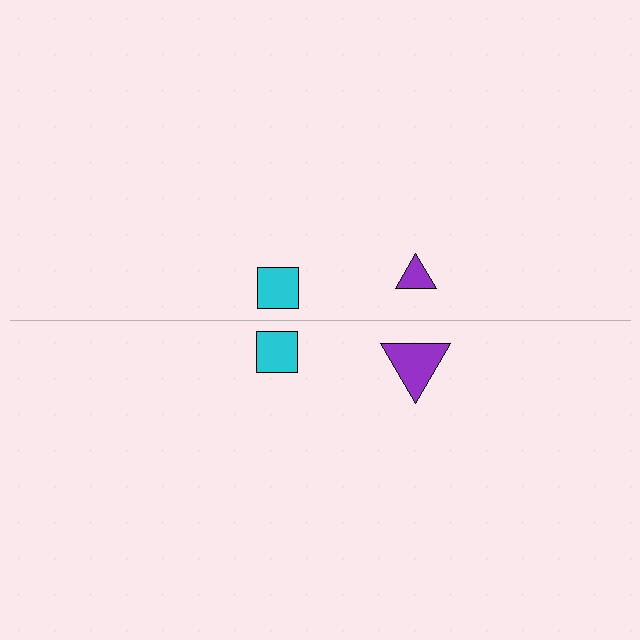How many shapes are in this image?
There are 4 shapes in this image.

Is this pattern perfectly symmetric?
No, the pattern is not perfectly symmetric. The purple triangle on the bottom side has a different size than its mirror counterpart.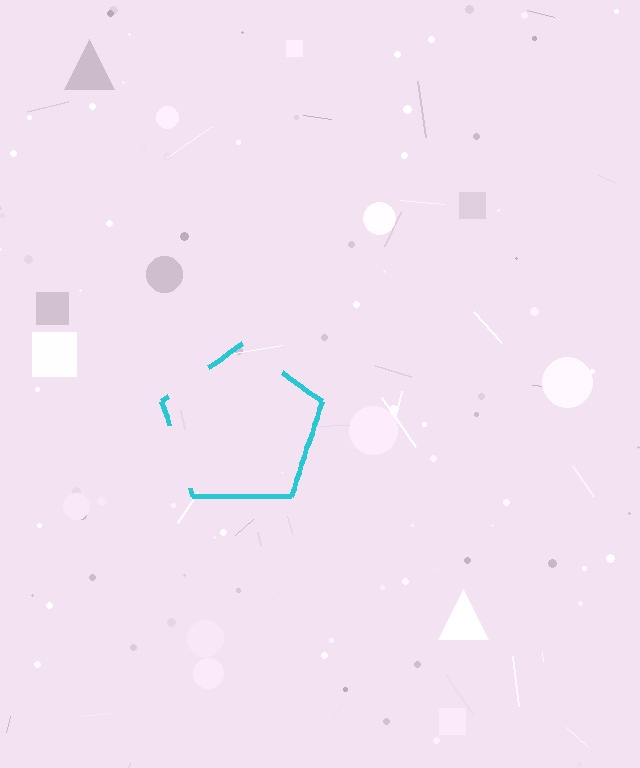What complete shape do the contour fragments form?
The contour fragments form a pentagon.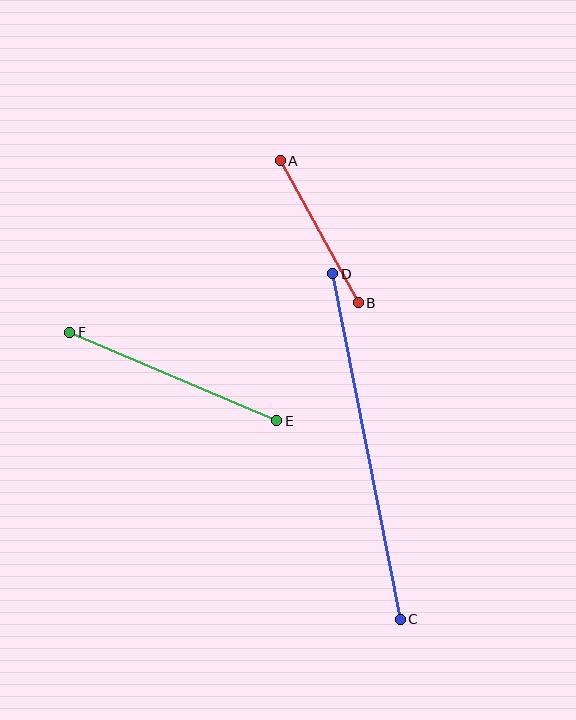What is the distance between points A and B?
The distance is approximately 162 pixels.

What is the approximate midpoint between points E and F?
The midpoint is at approximately (173, 376) pixels.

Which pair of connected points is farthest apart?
Points C and D are farthest apart.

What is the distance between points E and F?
The distance is approximately 225 pixels.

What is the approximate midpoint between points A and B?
The midpoint is at approximately (319, 232) pixels.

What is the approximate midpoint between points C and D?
The midpoint is at approximately (367, 446) pixels.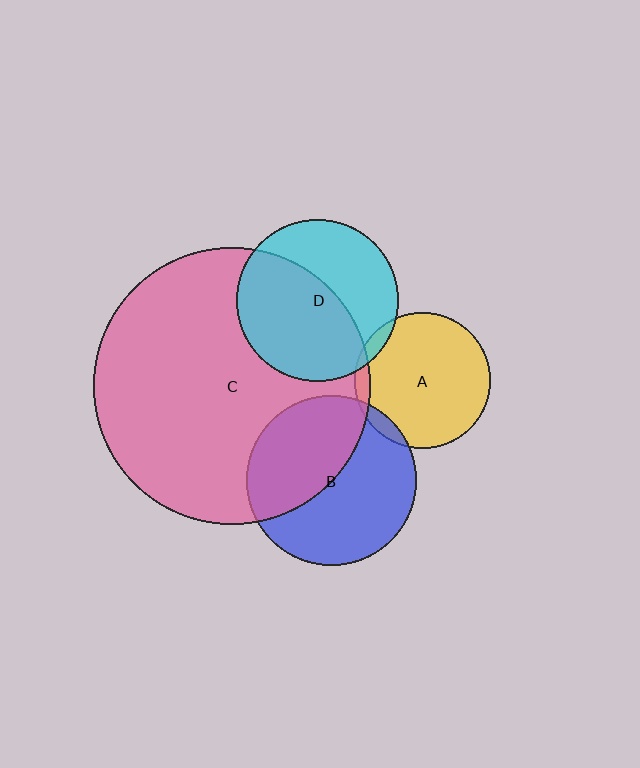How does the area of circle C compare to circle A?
Approximately 4.2 times.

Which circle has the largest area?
Circle C (pink).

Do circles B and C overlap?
Yes.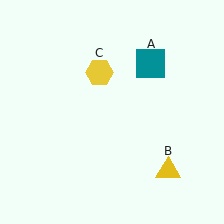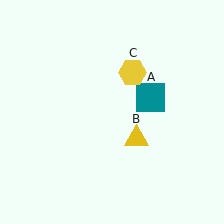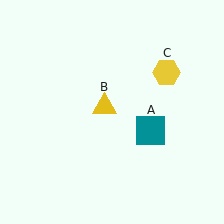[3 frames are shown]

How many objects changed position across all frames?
3 objects changed position: teal square (object A), yellow triangle (object B), yellow hexagon (object C).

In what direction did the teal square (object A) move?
The teal square (object A) moved down.